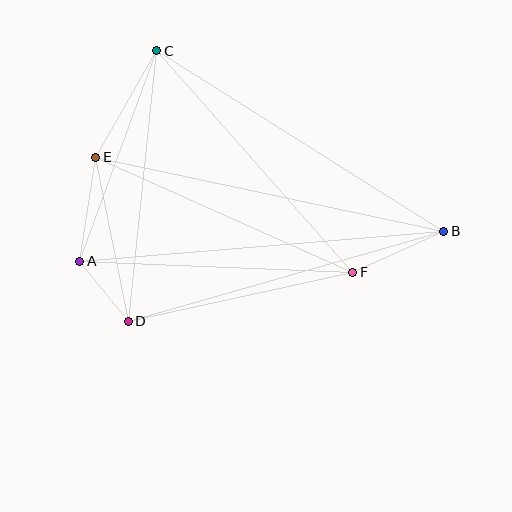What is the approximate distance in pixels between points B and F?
The distance between B and F is approximately 100 pixels.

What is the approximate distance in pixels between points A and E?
The distance between A and E is approximately 105 pixels.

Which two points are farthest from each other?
Points A and B are farthest from each other.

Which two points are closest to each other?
Points A and D are closest to each other.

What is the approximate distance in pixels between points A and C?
The distance between A and C is approximately 224 pixels.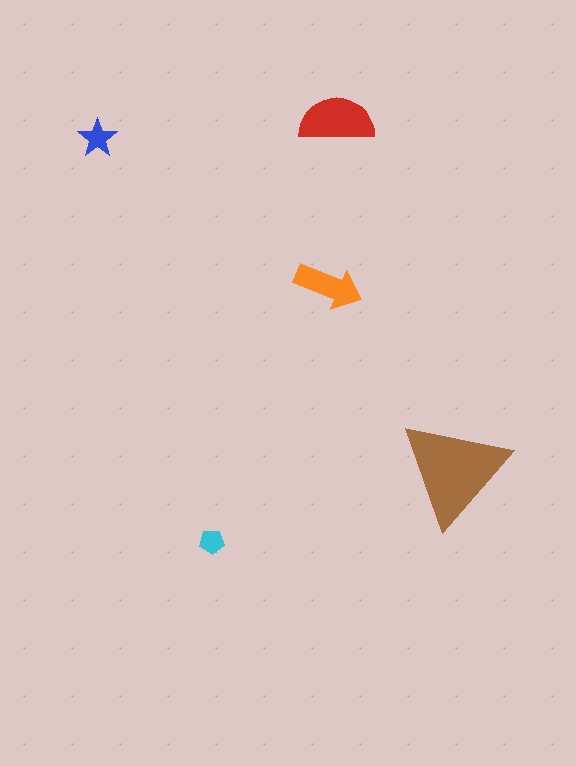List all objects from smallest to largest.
The cyan pentagon, the blue star, the orange arrow, the red semicircle, the brown triangle.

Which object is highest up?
The red semicircle is topmost.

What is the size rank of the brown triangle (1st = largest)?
1st.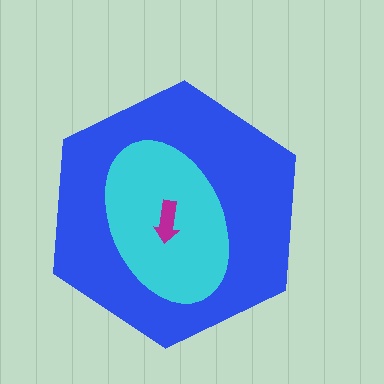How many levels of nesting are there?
3.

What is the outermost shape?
The blue hexagon.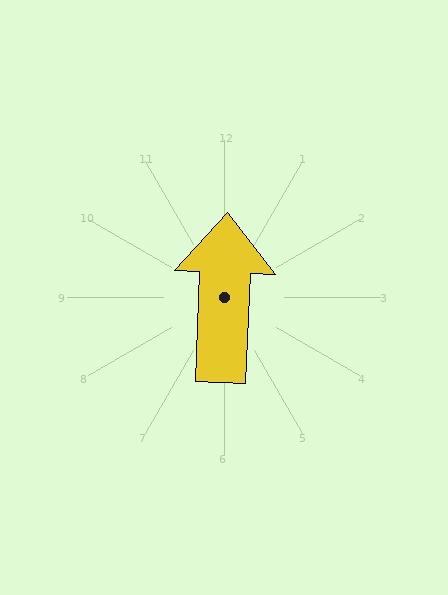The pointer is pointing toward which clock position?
Roughly 12 o'clock.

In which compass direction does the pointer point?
North.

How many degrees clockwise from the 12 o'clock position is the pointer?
Approximately 2 degrees.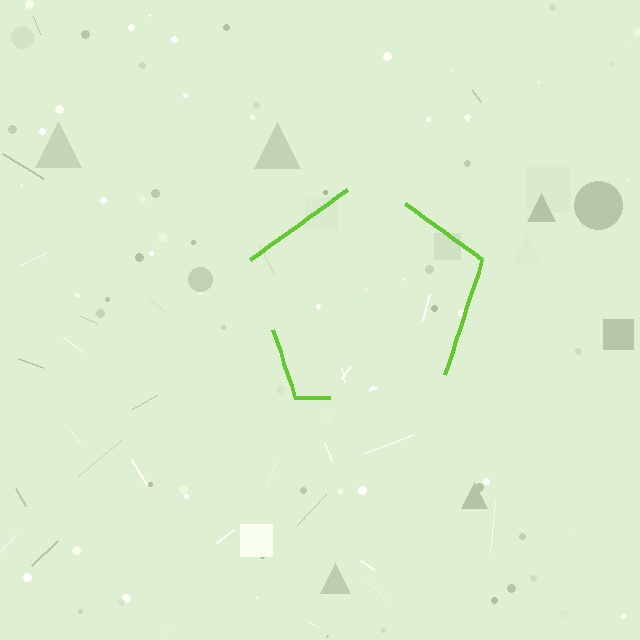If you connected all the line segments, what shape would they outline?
They would outline a pentagon.